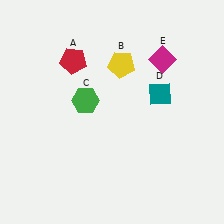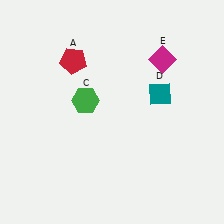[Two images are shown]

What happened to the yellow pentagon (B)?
The yellow pentagon (B) was removed in Image 2. It was in the top-right area of Image 1.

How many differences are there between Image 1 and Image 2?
There is 1 difference between the two images.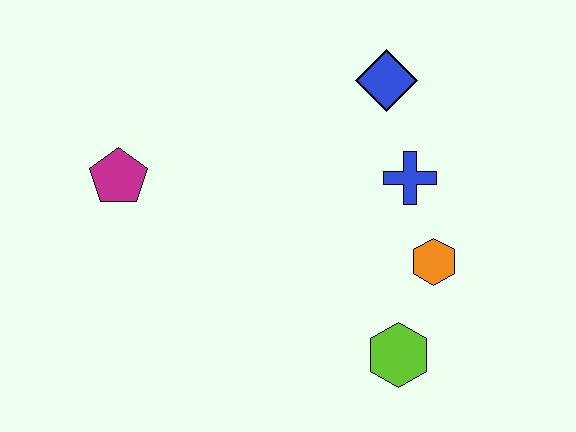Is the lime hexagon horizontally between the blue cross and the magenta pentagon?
Yes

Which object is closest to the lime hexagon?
The orange hexagon is closest to the lime hexagon.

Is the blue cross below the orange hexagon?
No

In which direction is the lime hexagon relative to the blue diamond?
The lime hexagon is below the blue diamond.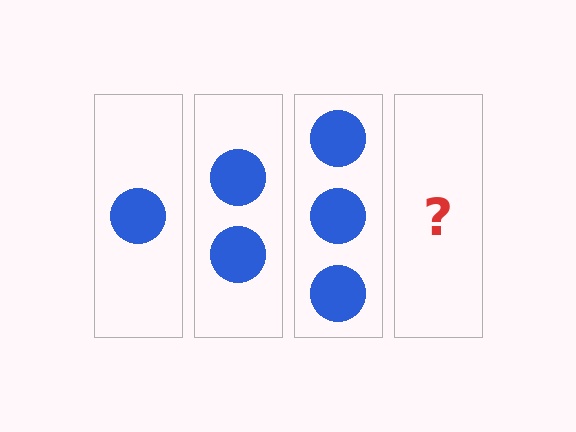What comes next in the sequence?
The next element should be 4 circles.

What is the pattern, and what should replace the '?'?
The pattern is that each step adds one more circle. The '?' should be 4 circles.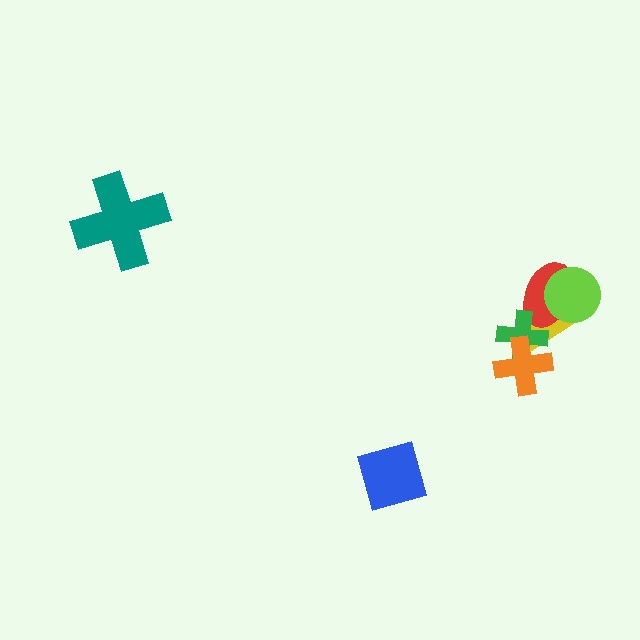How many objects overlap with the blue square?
0 objects overlap with the blue square.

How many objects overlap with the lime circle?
2 objects overlap with the lime circle.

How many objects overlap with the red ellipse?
3 objects overlap with the red ellipse.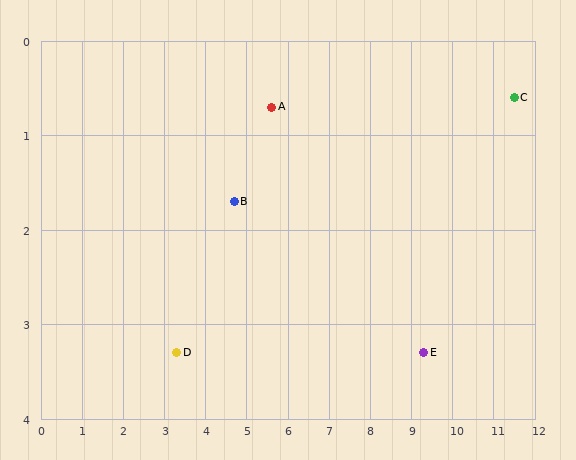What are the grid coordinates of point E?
Point E is at approximately (9.3, 3.3).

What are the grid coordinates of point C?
Point C is at approximately (11.5, 0.6).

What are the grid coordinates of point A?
Point A is at approximately (5.6, 0.7).